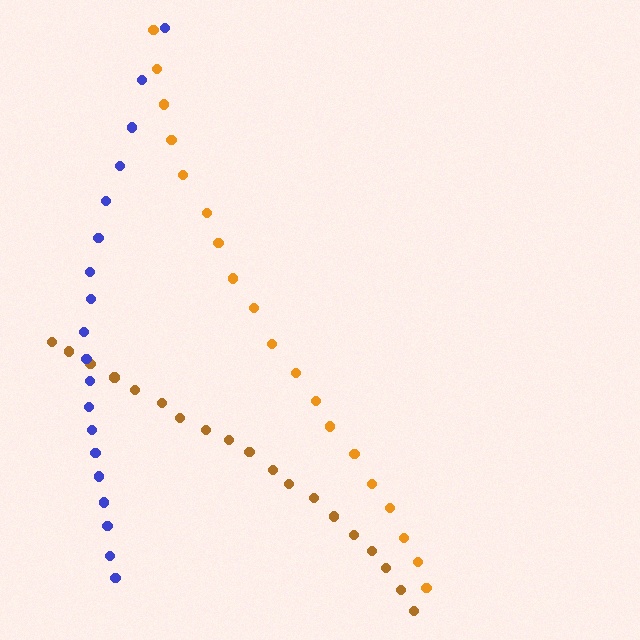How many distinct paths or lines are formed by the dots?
There are 3 distinct paths.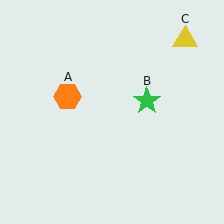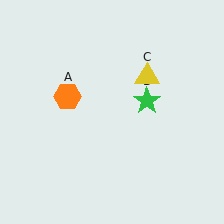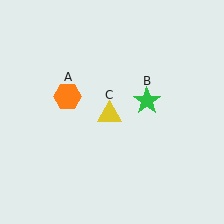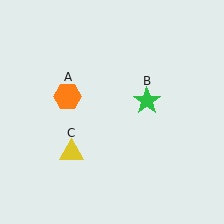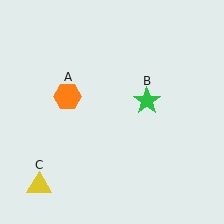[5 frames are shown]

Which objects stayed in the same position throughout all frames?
Orange hexagon (object A) and green star (object B) remained stationary.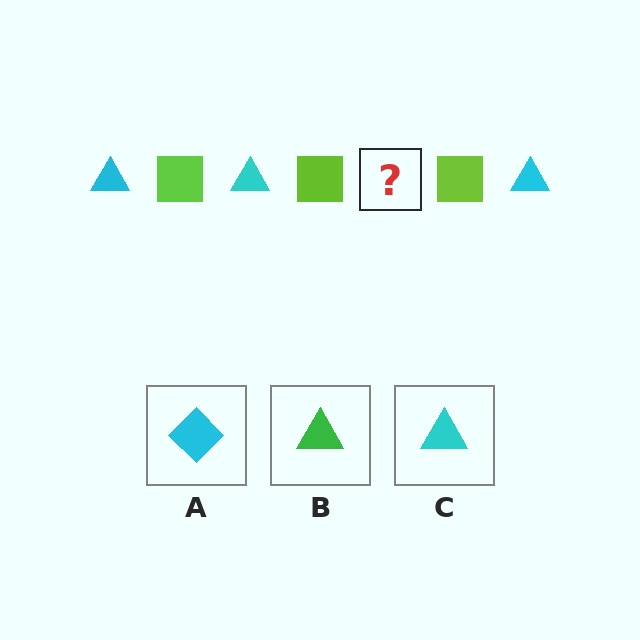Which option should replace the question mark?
Option C.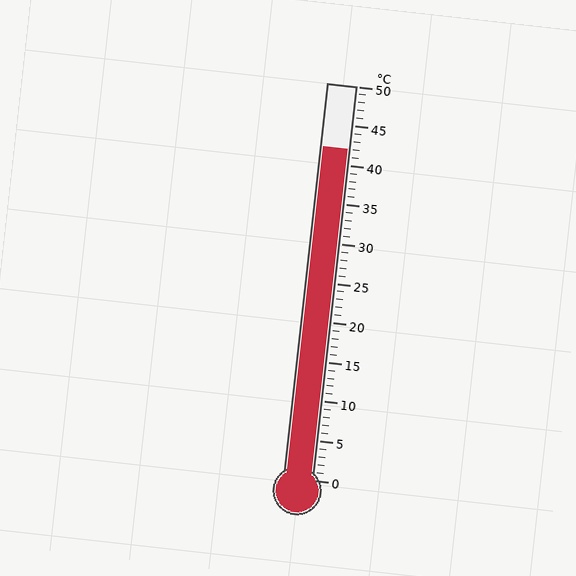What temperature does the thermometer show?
The thermometer shows approximately 42°C.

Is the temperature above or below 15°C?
The temperature is above 15°C.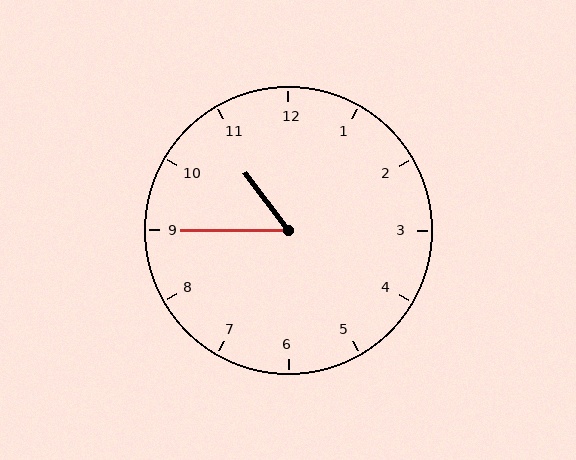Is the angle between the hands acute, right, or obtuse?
It is acute.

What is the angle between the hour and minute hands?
Approximately 52 degrees.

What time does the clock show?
10:45.